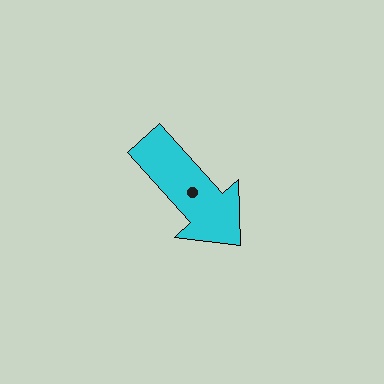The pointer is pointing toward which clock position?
Roughly 5 o'clock.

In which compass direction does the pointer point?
Southeast.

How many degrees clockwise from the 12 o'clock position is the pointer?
Approximately 138 degrees.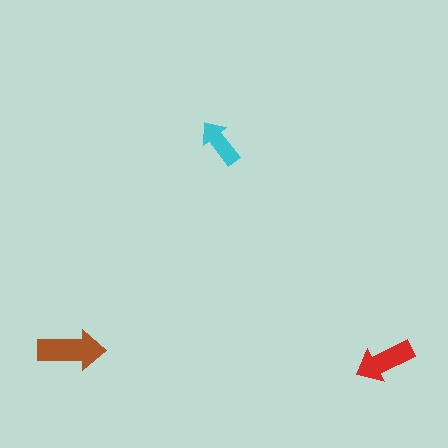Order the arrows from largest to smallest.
the brown one, the red one, the cyan one.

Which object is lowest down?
The red arrow is bottommost.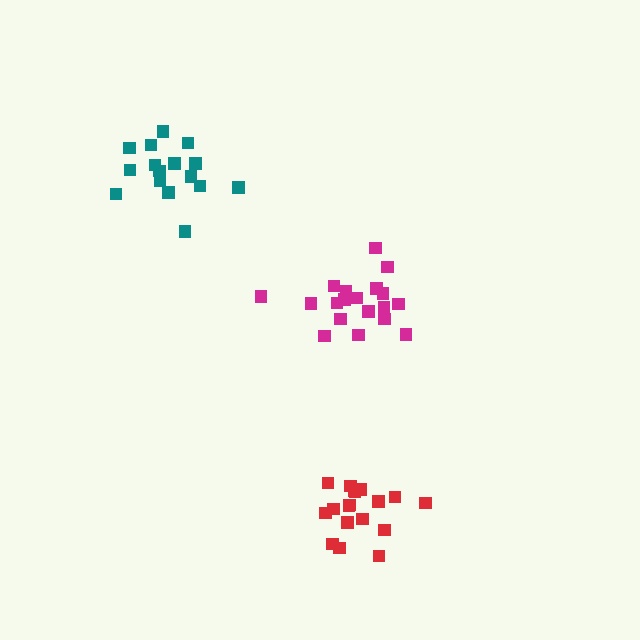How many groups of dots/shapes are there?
There are 3 groups.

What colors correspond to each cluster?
The clusters are colored: magenta, red, teal.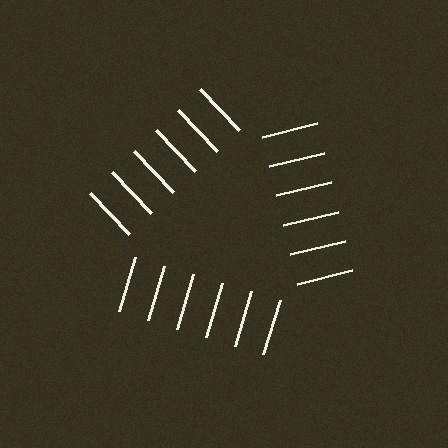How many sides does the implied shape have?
3 sides — the line-ends trace a triangle.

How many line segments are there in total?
18 — 6 along each of the 3 edges.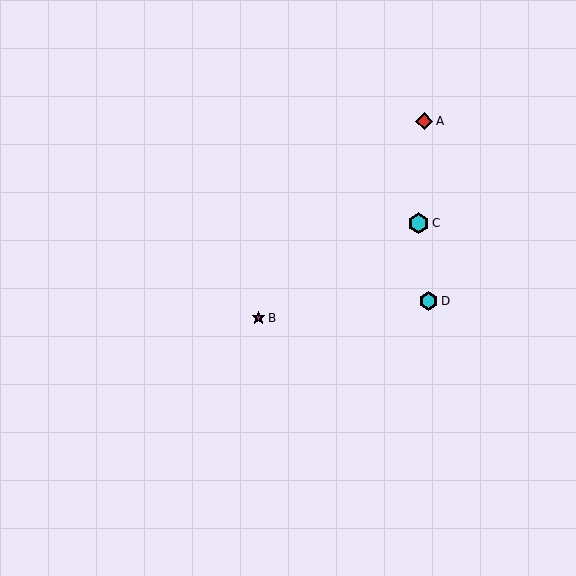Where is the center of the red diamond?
The center of the red diamond is at (424, 121).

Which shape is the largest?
The cyan hexagon (labeled C) is the largest.